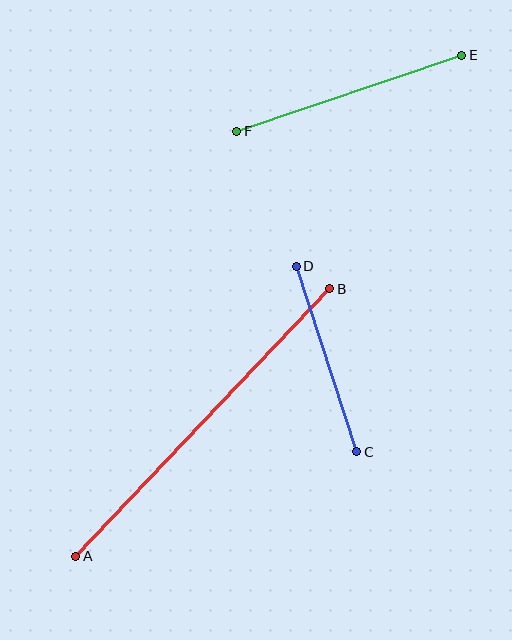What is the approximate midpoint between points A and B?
The midpoint is at approximately (203, 423) pixels.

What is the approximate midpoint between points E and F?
The midpoint is at approximately (349, 93) pixels.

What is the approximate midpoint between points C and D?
The midpoint is at approximately (326, 359) pixels.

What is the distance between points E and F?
The distance is approximately 237 pixels.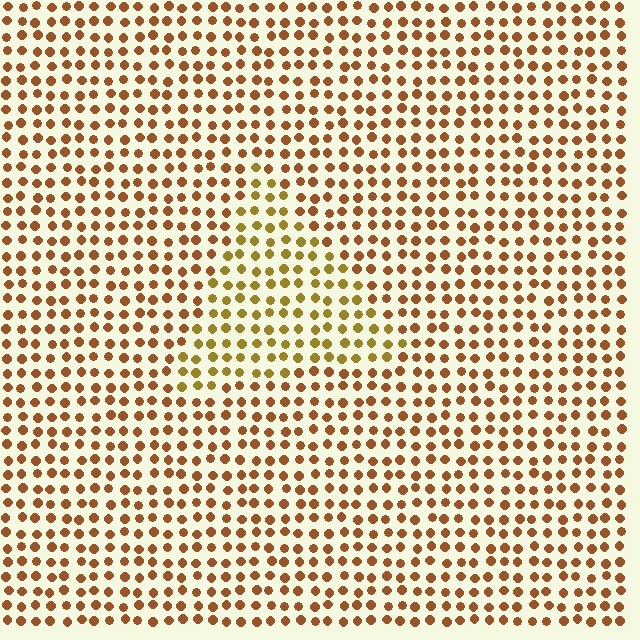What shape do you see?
I see a triangle.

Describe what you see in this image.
The image is filled with small brown elements in a uniform arrangement. A triangle-shaped region is visible where the elements are tinted to a slightly different hue, forming a subtle color boundary.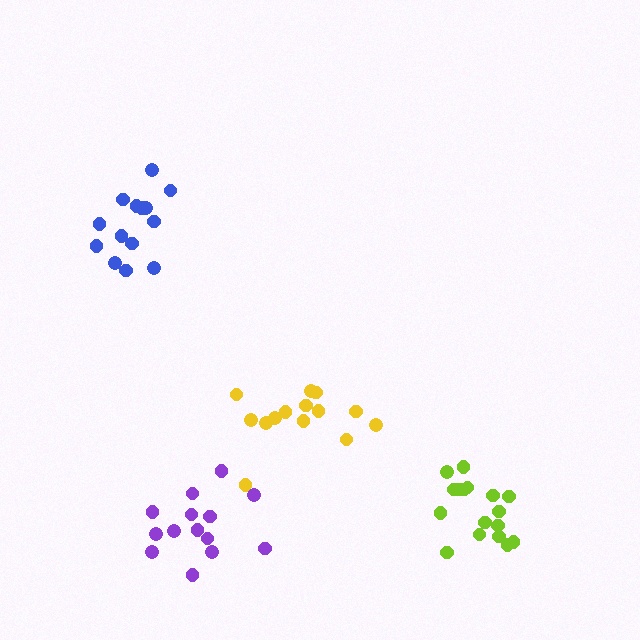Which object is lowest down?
The lime cluster is bottommost.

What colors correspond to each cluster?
The clusters are colored: yellow, lime, purple, blue.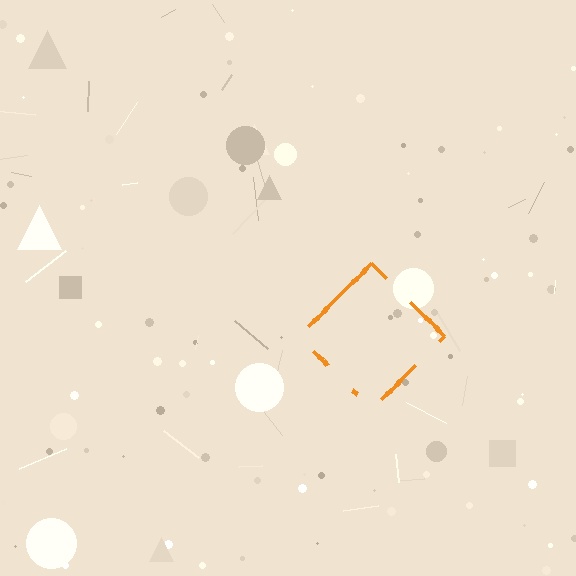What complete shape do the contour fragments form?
The contour fragments form a diamond.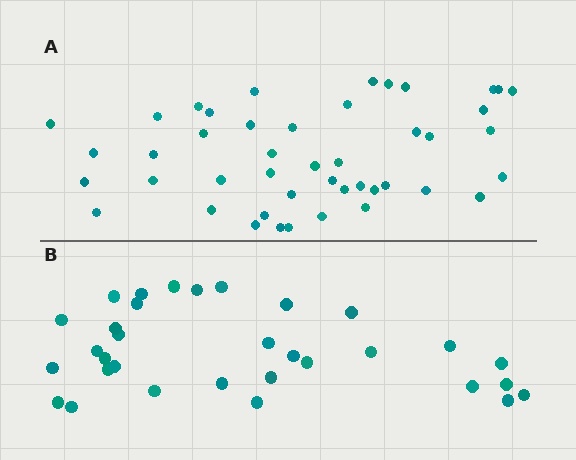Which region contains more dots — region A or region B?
Region A (the top region) has more dots.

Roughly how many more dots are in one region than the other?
Region A has approximately 15 more dots than region B.